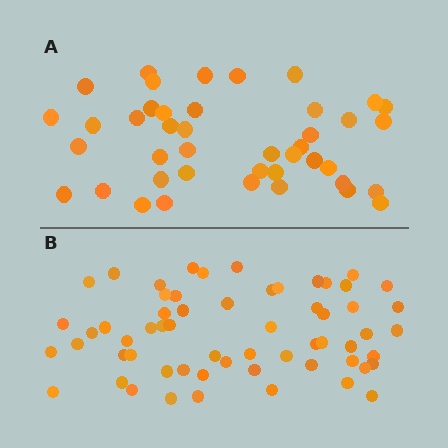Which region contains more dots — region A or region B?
Region B (the bottom region) has more dots.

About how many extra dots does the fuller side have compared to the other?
Region B has approximately 20 more dots than region A.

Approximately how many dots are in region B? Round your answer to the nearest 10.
About 60 dots.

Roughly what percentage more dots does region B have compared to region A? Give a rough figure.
About 45% more.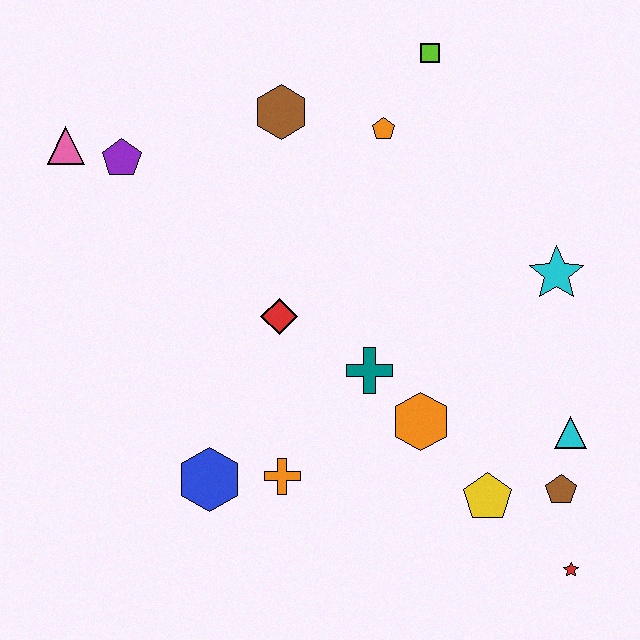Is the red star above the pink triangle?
No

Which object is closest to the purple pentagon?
The pink triangle is closest to the purple pentagon.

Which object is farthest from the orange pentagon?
The red star is farthest from the orange pentagon.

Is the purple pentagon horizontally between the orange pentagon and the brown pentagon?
No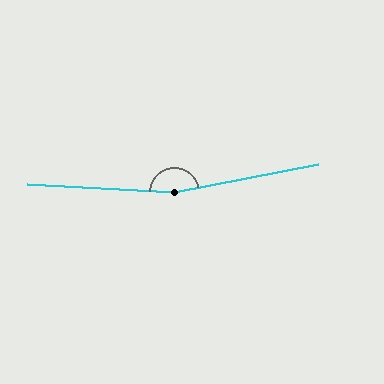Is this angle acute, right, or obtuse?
It is obtuse.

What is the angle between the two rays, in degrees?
Approximately 166 degrees.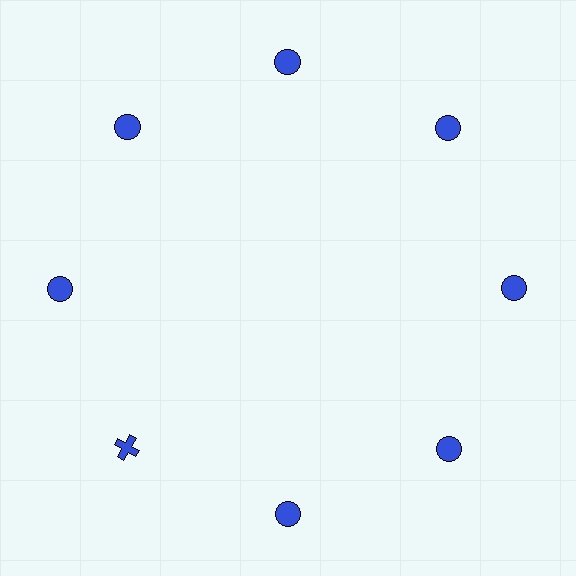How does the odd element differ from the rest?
It has a different shape: cross instead of circle.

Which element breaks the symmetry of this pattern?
The blue cross at roughly the 8 o'clock position breaks the symmetry. All other shapes are blue circles.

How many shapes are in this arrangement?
There are 8 shapes arranged in a ring pattern.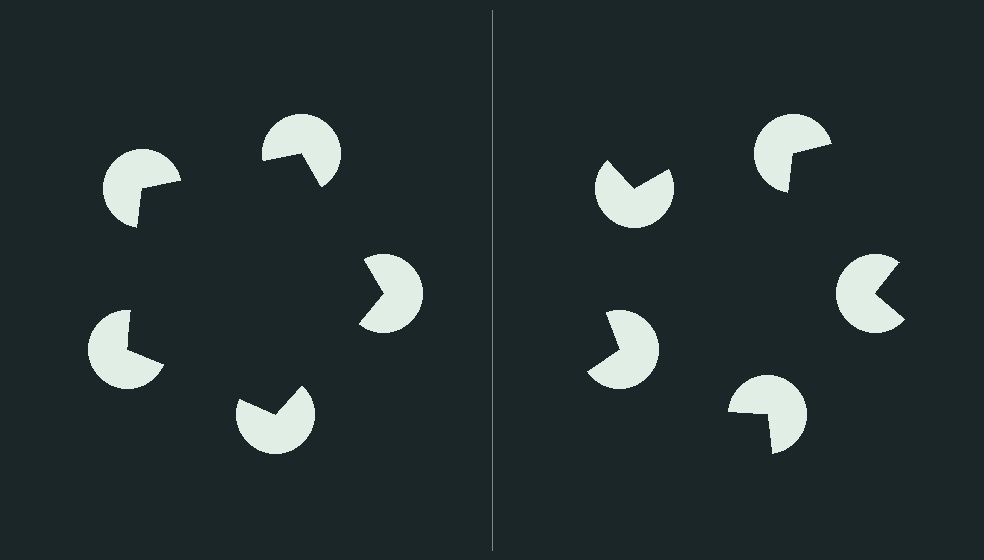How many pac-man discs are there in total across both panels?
10 — 5 on each side.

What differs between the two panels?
The pac-man discs are positioned identically on both sides; only the wedge orientations differ. On the left they align to a pentagon; on the right they are misaligned.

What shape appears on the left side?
An illusory pentagon.